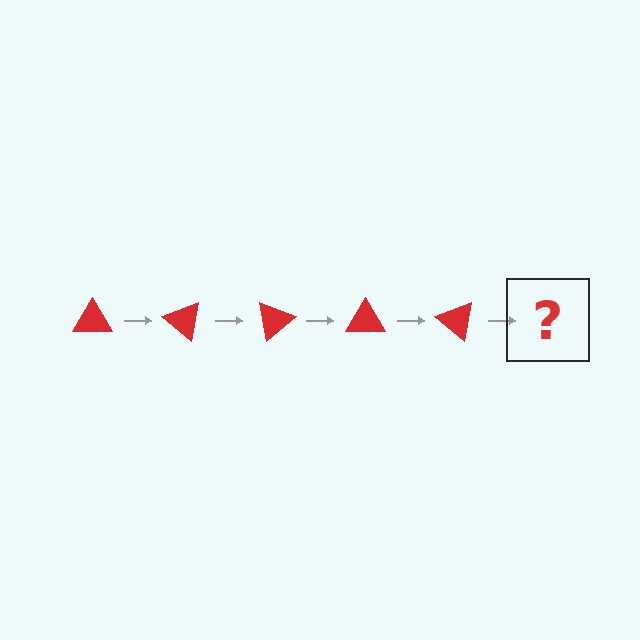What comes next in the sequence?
The next element should be a red triangle rotated 200 degrees.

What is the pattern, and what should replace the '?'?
The pattern is that the triangle rotates 40 degrees each step. The '?' should be a red triangle rotated 200 degrees.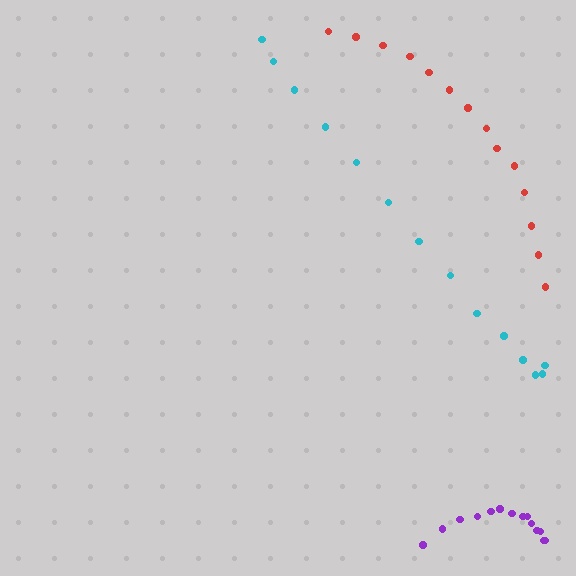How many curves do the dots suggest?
There are 3 distinct paths.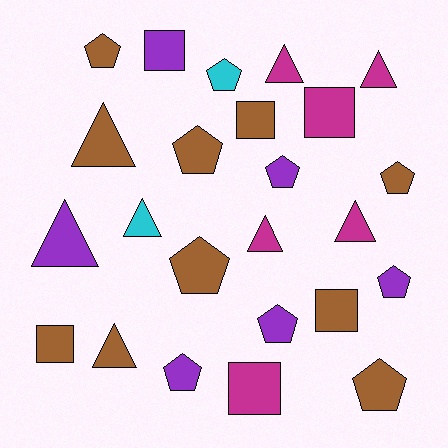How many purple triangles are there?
There is 1 purple triangle.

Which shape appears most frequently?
Pentagon, with 10 objects.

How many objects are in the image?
There are 24 objects.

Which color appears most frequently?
Brown, with 10 objects.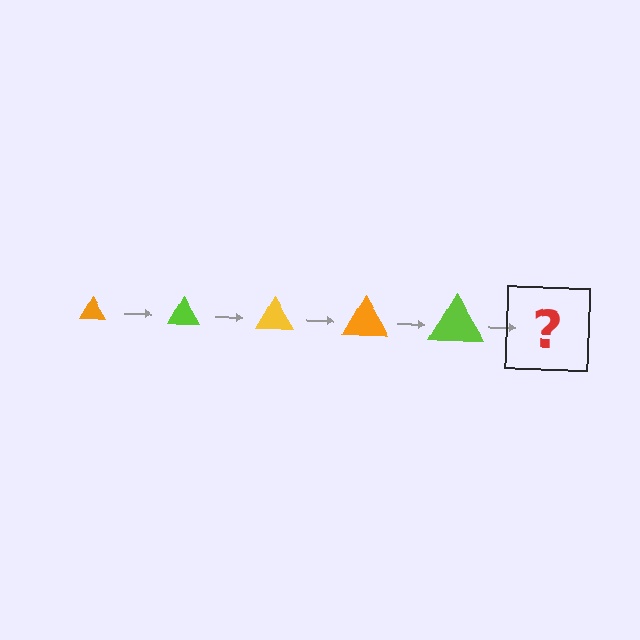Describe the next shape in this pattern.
It should be a yellow triangle, larger than the previous one.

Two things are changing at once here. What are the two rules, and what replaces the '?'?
The two rules are that the triangle grows larger each step and the color cycles through orange, lime, and yellow. The '?' should be a yellow triangle, larger than the previous one.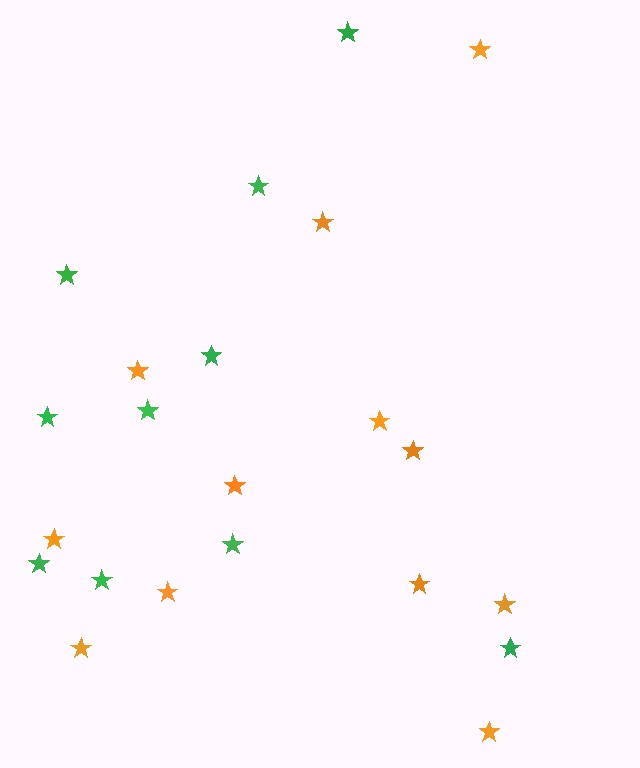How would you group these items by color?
There are 2 groups: one group of orange stars (12) and one group of green stars (10).